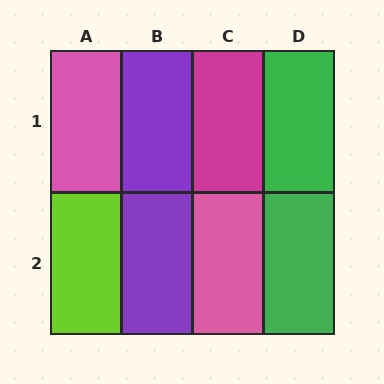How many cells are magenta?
1 cell is magenta.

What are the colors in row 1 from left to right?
Pink, purple, magenta, green.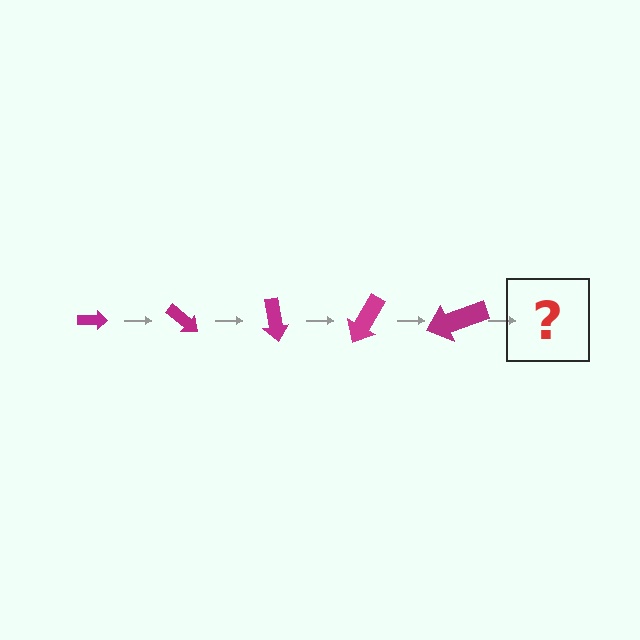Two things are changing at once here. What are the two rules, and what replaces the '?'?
The two rules are that the arrow grows larger each step and it rotates 40 degrees each step. The '?' should be an arrow, larger than the previous one and rotated 200 degrees from the start.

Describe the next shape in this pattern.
It should be an arrow, larger than the previous one and rotated 200 degrees from the start.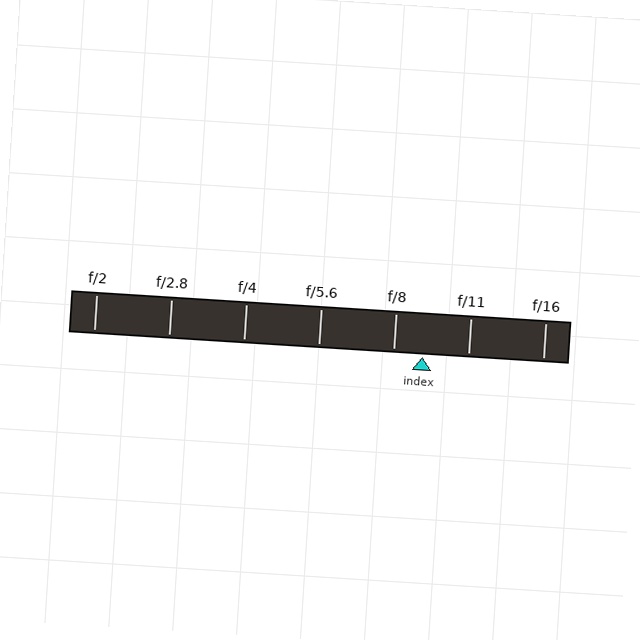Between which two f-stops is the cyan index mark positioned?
The index mark is between f/8 and f/11.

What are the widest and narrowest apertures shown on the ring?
The widest aperture shown is f/2 and the narrowest is f/16.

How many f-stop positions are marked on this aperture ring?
There are 7 f-stop positions marked.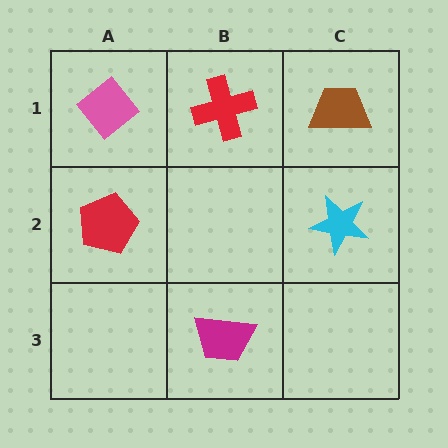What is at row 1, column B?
A red cross.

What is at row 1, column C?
A brown trapezoid.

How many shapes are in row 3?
1 shape.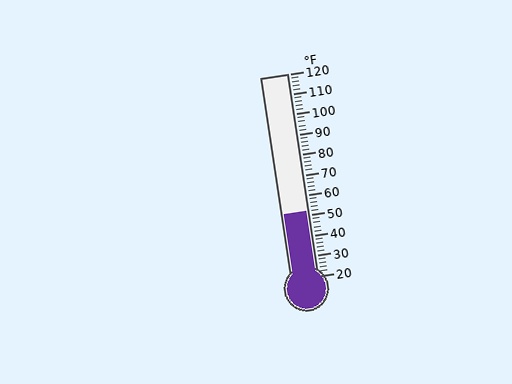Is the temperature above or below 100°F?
The temperature is below 100°F.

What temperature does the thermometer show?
The thermometer shows approximately 52°F.